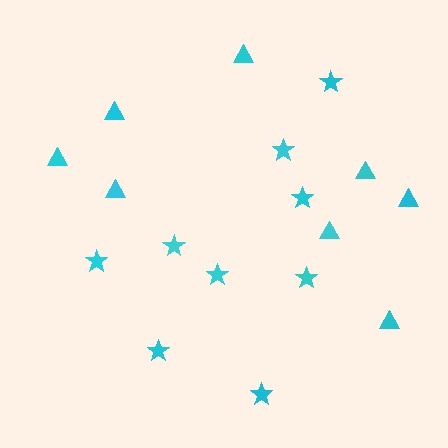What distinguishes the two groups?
There are 2 groups: one group of stars (9) and one group of triangles (8).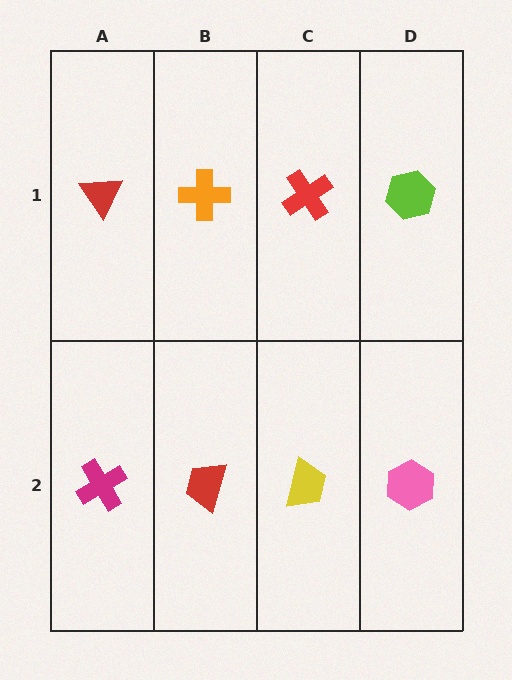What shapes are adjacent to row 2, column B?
An orange cross (row 1, column B), a magenta cross (row 2, column A), a yellow trapezoid (row 2, column C).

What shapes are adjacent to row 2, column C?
A red cross (row 1, column C), a red trapezoid (row 2, column B), a pink hexagon (row 2, column D).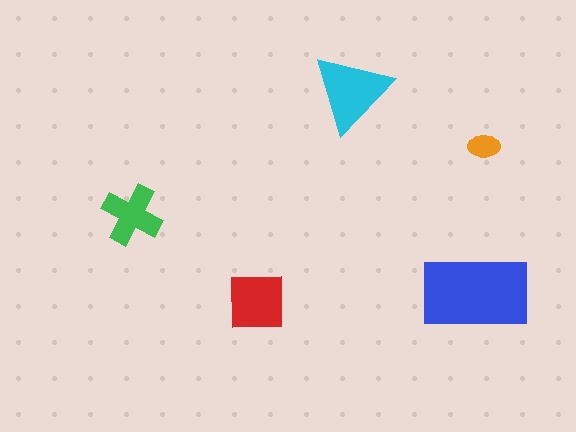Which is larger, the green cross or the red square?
The red square.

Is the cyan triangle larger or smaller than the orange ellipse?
Larger.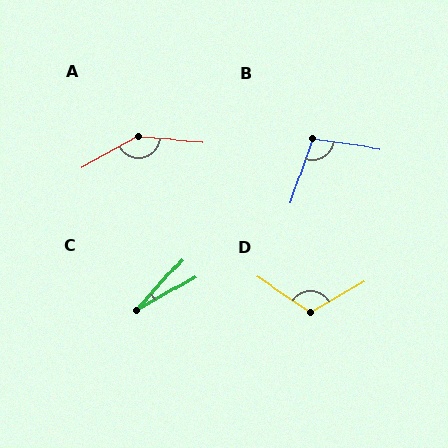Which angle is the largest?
A, at approximately 147 degrees.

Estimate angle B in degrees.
Approximately 100 degrees.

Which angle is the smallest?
C, at approximately 19 degrees.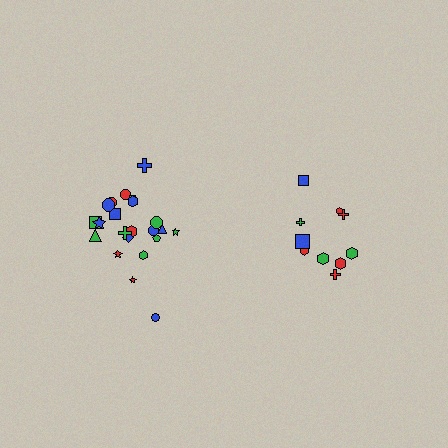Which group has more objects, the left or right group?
The left group.